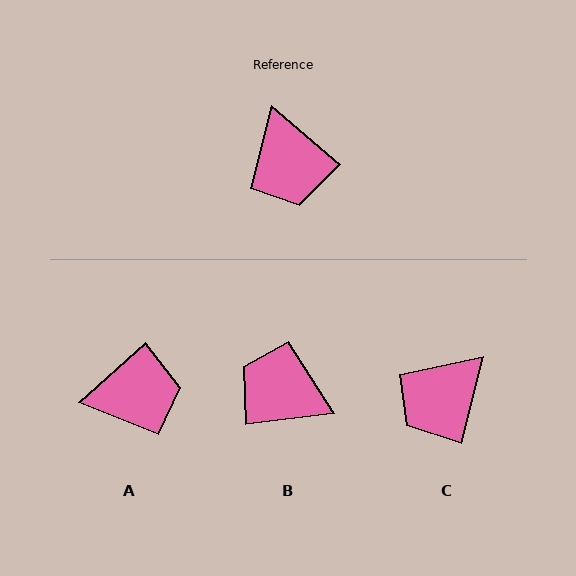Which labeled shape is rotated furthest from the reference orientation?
B, about 133 degrees away.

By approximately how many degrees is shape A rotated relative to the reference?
Approximately 83 degrees counter-clockwise.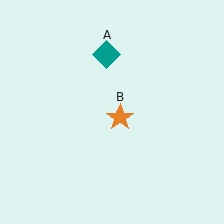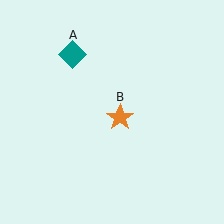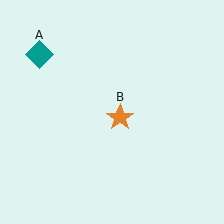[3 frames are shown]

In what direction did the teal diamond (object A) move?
The teal diamond (object A) moved left.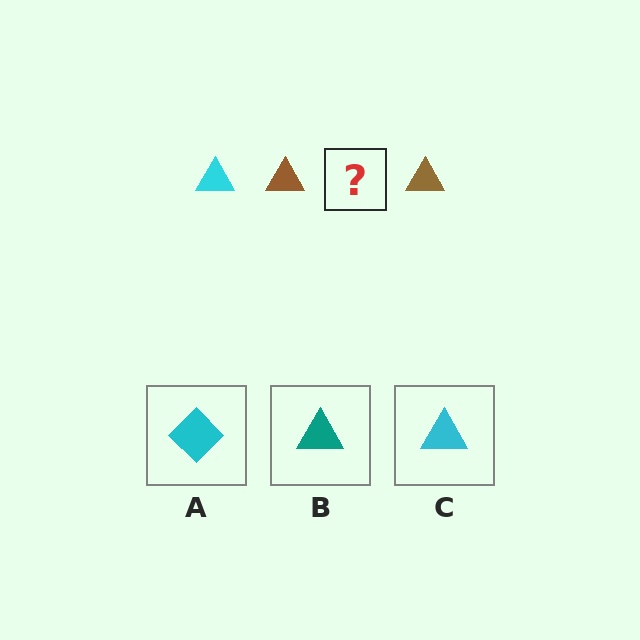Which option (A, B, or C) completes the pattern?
C.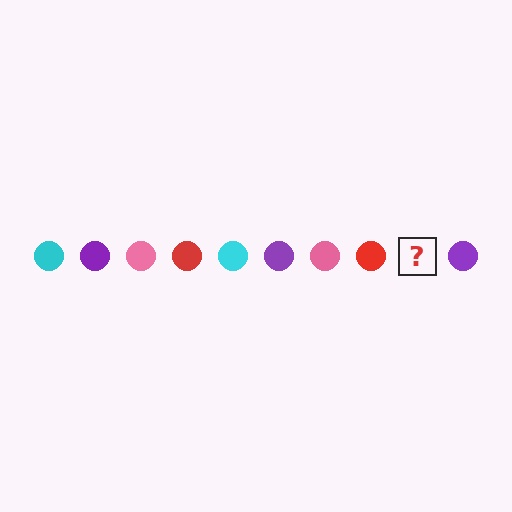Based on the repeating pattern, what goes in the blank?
The blank should be a cyan circle.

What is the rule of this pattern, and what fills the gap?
The rule is that the pattern cycles through cyan, purple, pink, red circles. The gap should be filled with a cyan circle.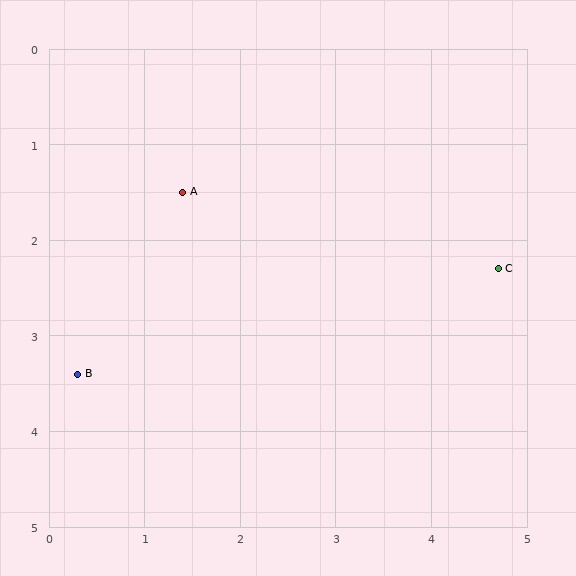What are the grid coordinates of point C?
Point C is at approximately (4.7, 2.3).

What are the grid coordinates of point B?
Point B is at approximately (0.3, 3.4).